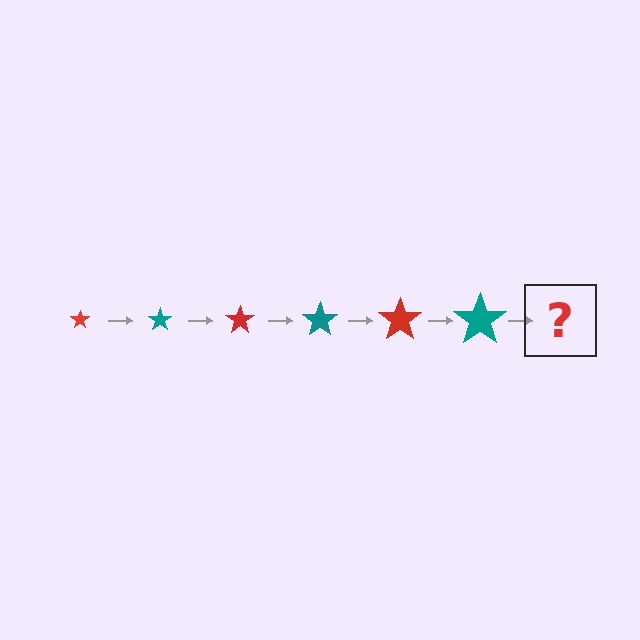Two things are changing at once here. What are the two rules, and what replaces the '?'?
The two rules are that the star grows larger each step and the color cycles through red and teal. The '?' should be a red star, larger than the previous one.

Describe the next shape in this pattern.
It should be a red star, larger than the previous one.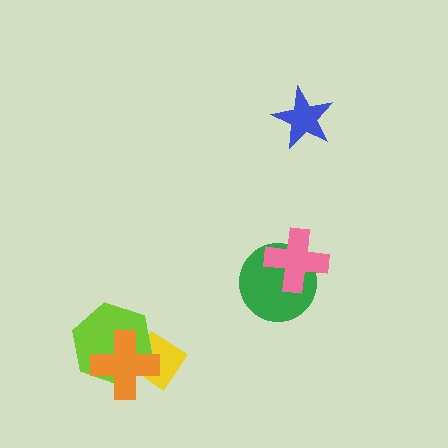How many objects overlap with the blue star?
0 objects overlap with the blue star.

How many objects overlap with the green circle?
1 object overlaps with the green circle.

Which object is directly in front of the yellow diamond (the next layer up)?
The lime hexagon is directly in front of the yellow diamond.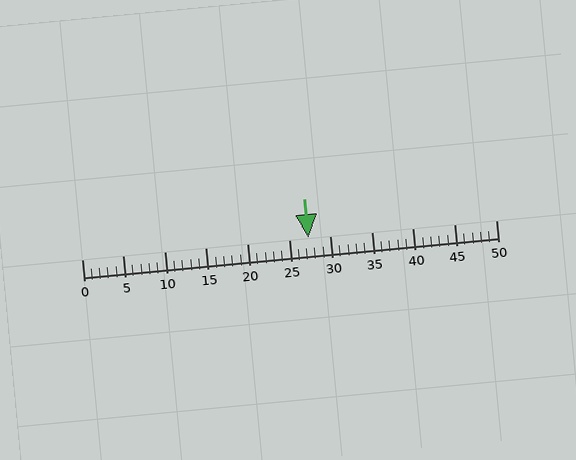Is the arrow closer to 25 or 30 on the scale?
The arrow is closer to 25.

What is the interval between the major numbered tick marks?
The major tick marks are spaced 5 units apart.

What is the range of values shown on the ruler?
The ruler shows values from 0 to 50.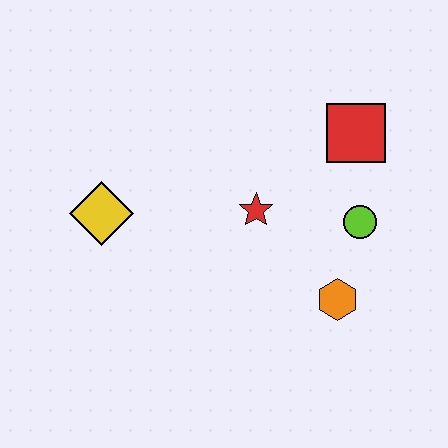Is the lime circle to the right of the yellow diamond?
Yes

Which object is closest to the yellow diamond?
The red star is closest to the yellow diamond.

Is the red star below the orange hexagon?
No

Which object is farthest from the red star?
The yellow diamond is farthest from the red star.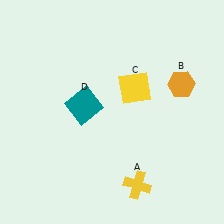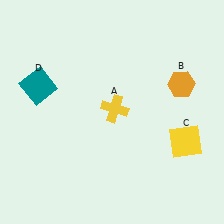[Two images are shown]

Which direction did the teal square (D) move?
The teal square (D) moved left.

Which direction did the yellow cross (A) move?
The yellow cross (A) moved up.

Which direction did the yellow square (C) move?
The yellow square (C) moved down.